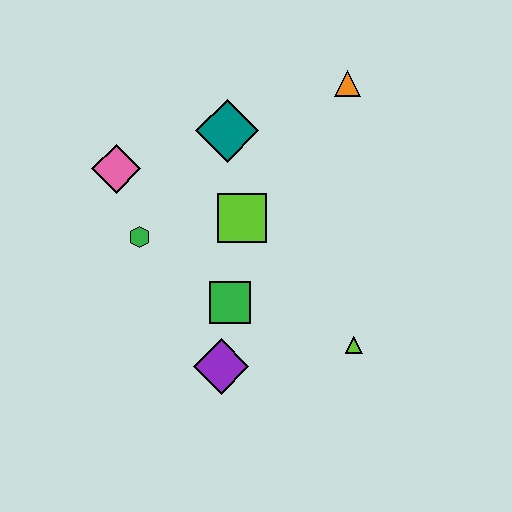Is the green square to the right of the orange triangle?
No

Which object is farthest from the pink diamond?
The lime triangle is farthest from the pink diamond.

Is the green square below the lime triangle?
No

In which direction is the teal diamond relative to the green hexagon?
The teal diamond is above the green hexagon.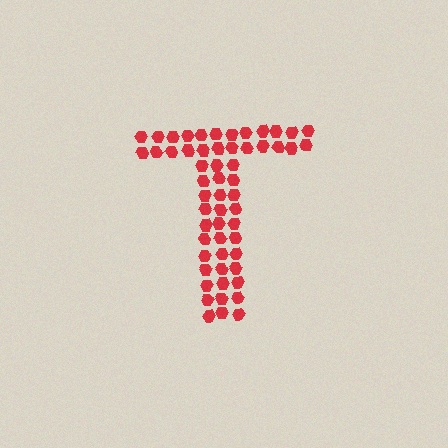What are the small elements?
The small elements are hexagons.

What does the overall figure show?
The overall figure shows the letter T.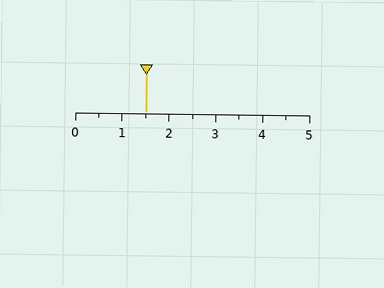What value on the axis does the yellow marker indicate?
The marker indicates approximately 1.5.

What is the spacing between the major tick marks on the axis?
The major ticks are spaced 1 apart.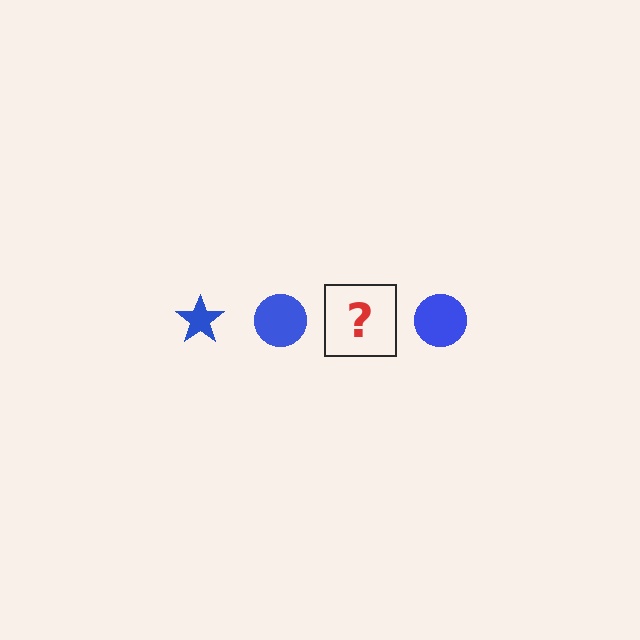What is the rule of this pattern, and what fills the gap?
The rule is that the pattern cycles through star, circle shapes in blue. The gap should be filled with a blue star.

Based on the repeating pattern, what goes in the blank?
The blank should be a blue star.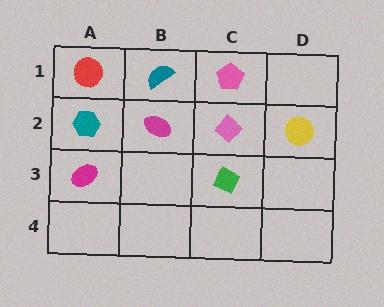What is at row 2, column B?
A magenta ellipse.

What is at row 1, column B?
A teal semicircle.